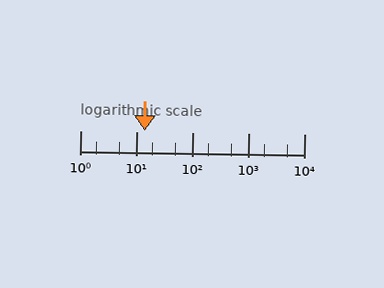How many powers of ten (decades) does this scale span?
The scale spans 4 decades, from 1 to 10000.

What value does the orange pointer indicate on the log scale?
The pointer indicates approximately 14.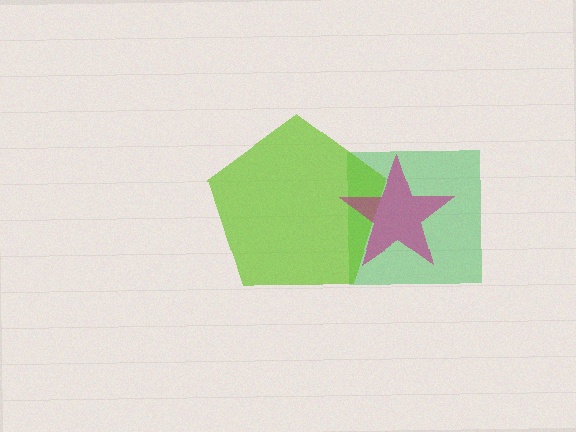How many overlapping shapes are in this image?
There are 3 overlapping shapes in the image.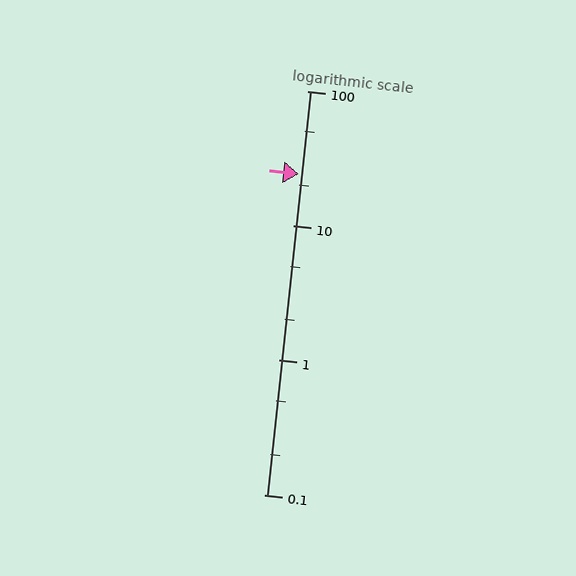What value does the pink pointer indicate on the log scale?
The pointer indicates approximately 24.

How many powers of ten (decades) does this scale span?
The scale spans 3 decades, from 0.1 to 100.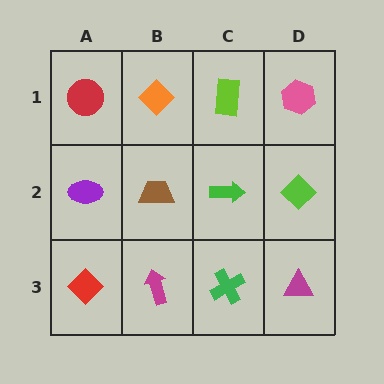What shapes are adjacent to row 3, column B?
A brown trapezoid (row 2, column B), a red diamond (row 3, column A), a green cross (row 3, column C).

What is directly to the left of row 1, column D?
A lime rectangle.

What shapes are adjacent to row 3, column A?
A purple ellipse (row 2, column A), a magenta arrow (row 3, column B).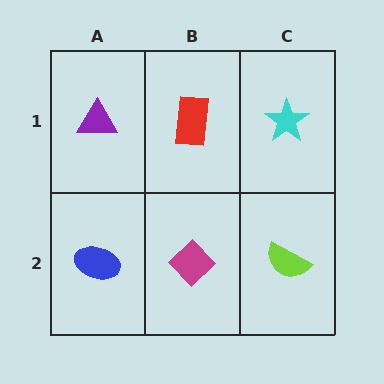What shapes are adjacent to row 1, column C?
A lime semicircle (row 2, column C), a red rectangle (row 1, column B).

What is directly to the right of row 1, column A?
A red rectangle.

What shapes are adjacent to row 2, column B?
A red rectangle (row 1, column B), a blue ellipse (row 2, column A), a lime semicircle (row 2, column C).